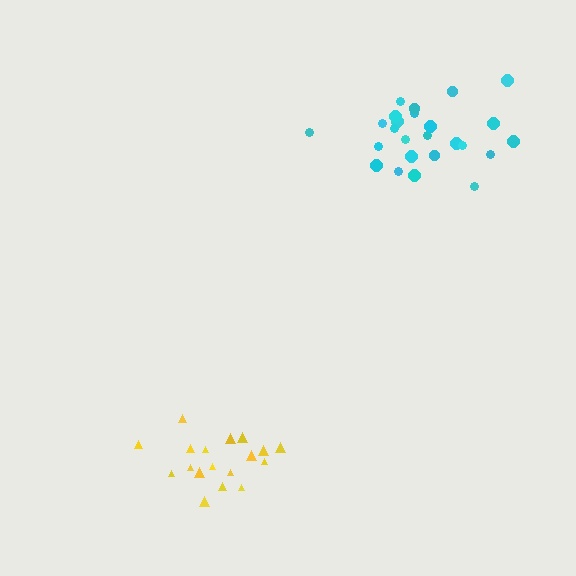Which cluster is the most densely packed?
Yellow.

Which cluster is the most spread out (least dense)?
Cyan.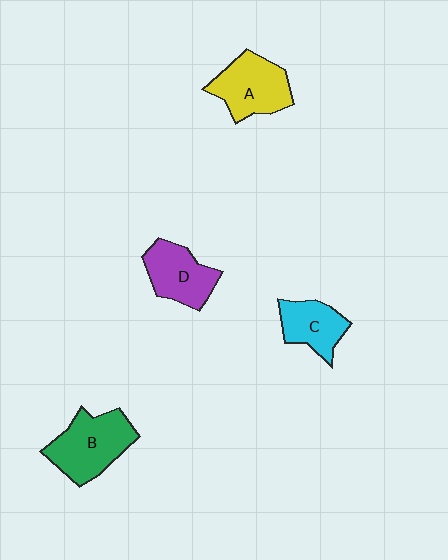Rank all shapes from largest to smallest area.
From largest to smallest: B (green), A (yellow), D (purple), C (cyan).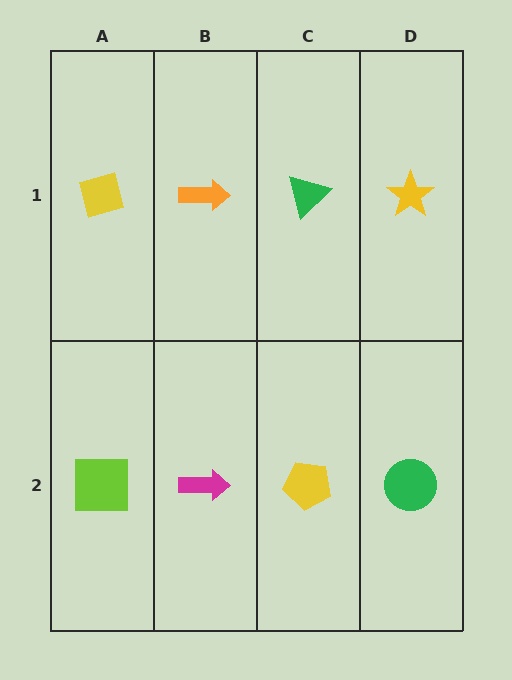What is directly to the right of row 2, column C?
A green circle.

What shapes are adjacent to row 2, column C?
A green triangle (row 1, column C), a magenta arrow (row 2, column B), a green circle (row 2, column D).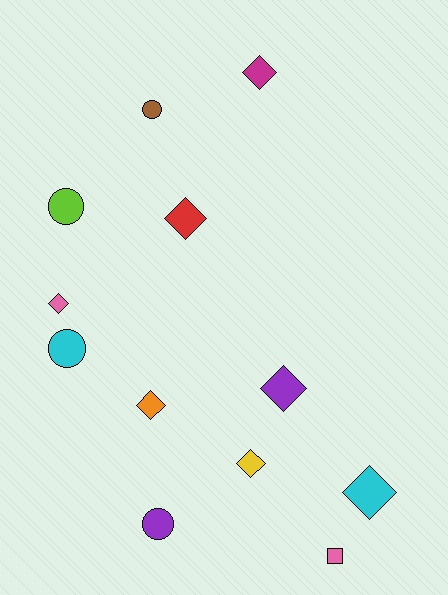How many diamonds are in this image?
There are 7 diamonds.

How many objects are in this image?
There are 12 objects.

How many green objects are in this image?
There are no green objects.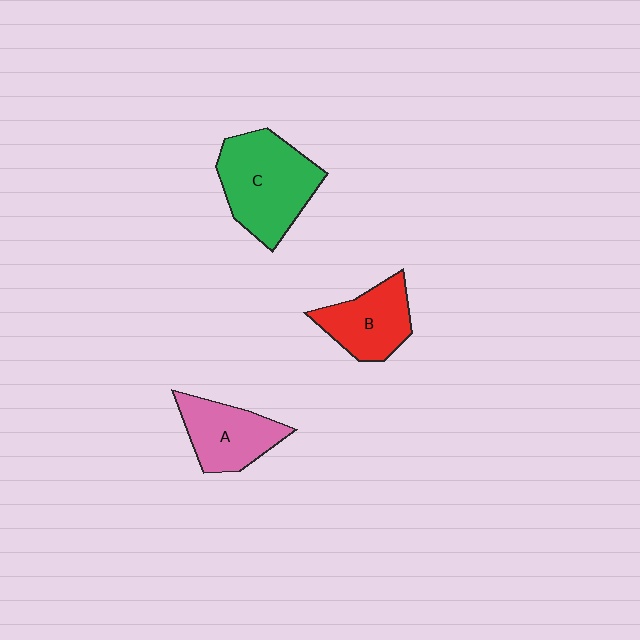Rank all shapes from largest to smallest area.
From largest to smallest: C (green), A (pink), B (red).